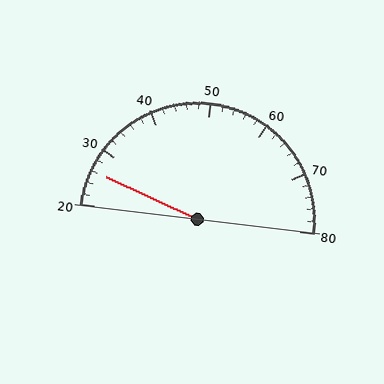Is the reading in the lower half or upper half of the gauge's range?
The reading is in the lower half of the range (20 to 80).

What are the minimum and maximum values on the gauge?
The gauge ranges from 20 to 80.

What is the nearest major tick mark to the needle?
The nearest major tick mark is 30.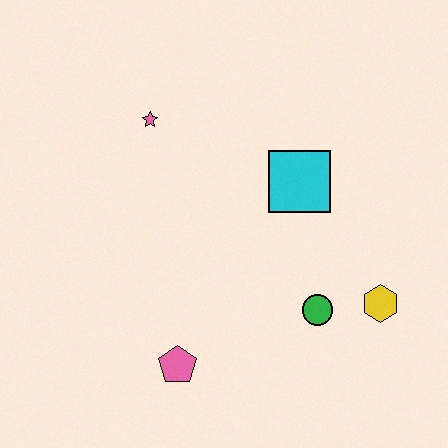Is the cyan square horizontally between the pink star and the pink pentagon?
No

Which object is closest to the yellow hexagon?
The green circle is closest to the yellow hexagon.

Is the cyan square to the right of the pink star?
Yes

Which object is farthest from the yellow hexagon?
The pink star is farthest from the yellow hexagon.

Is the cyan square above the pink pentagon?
Yes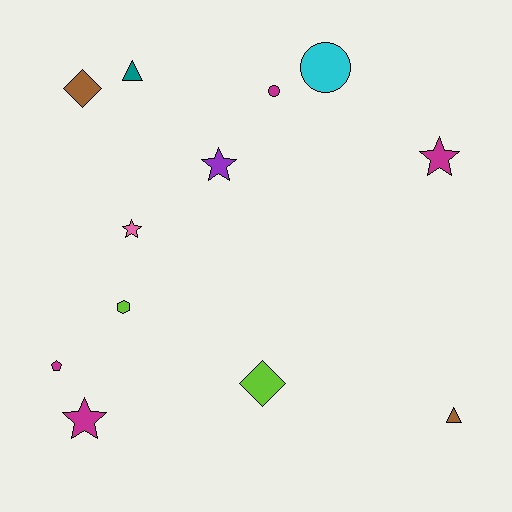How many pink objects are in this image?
There is 1 pink object.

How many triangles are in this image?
There are 2 triangles.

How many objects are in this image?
There are 12 objects.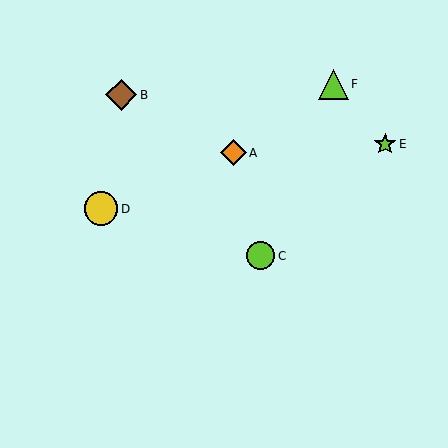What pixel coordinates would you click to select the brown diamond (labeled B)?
Click at (121, 95) to select the brown diamond B.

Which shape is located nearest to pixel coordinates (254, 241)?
The lime circle (labeled C) at (261, 256) is nearest to that location.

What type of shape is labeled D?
Shape D is a yellow circle.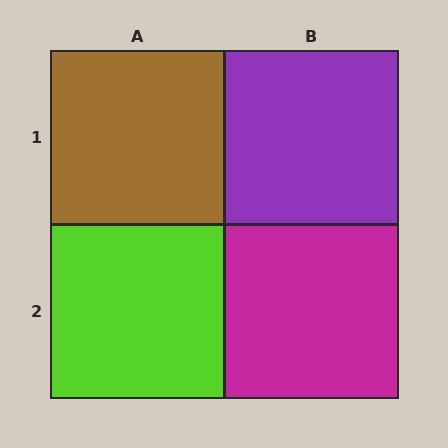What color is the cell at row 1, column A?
Brown.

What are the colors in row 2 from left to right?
Lime, magenta.